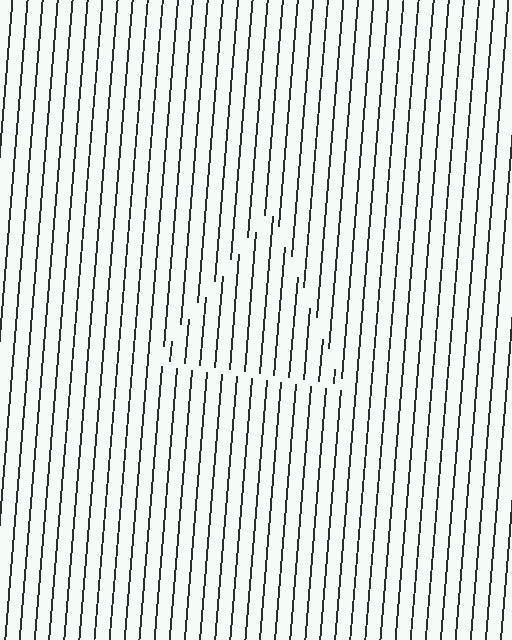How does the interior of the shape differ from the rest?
The interior of the shape contains the same grating, shifted by half a period — the contour is defined by the phase discontinuity where line-ends from the inner and outer gratings abut.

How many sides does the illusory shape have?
3 sides — the line-ends trace a triangle.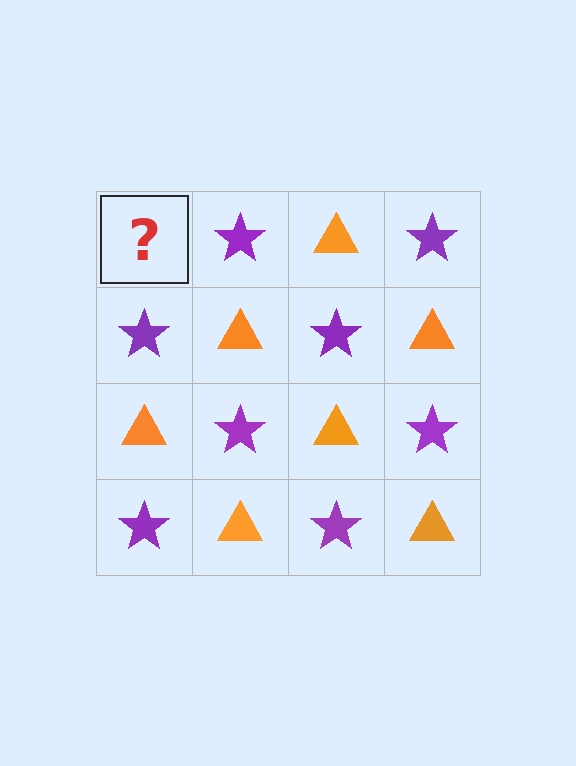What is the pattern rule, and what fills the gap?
The rule is that it alternates orange triangle and purple star in a checkerboard pattern. The gap should be filled with an orange triangle.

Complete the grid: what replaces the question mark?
The question mark should be replaced with an orange triangle.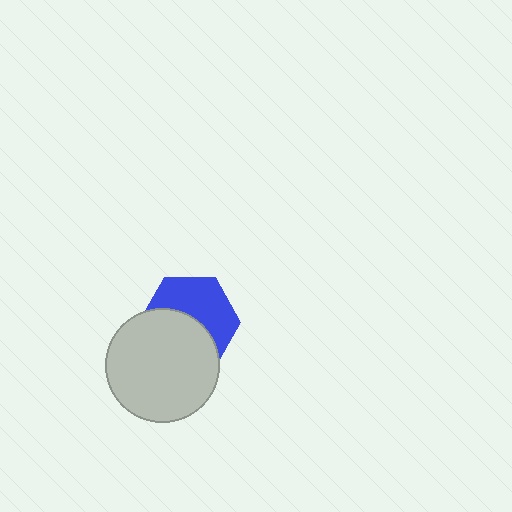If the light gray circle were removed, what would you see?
You would see the complete blue hexagon.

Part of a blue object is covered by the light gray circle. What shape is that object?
It is a hexagon.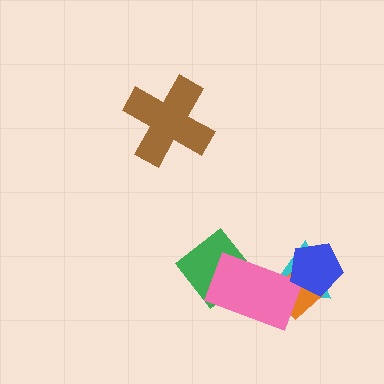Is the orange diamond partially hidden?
Yes, it is partially covered by another shape.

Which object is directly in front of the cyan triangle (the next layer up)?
The orange diamond is directly in front of the cyan triangle.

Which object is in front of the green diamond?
The pink rectangle is in front of the green diamond.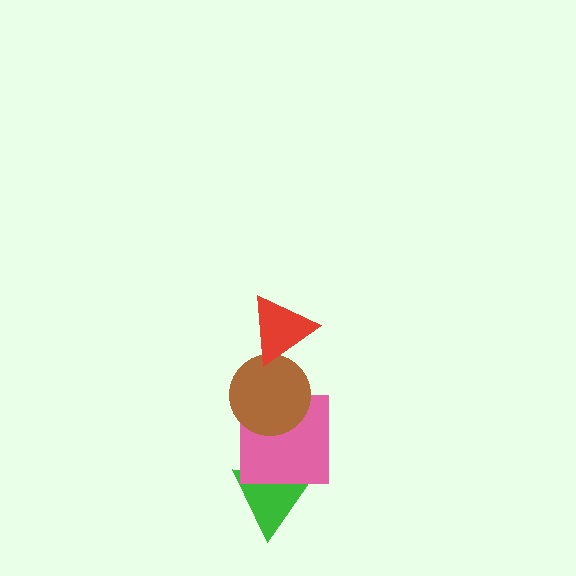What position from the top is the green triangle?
The green triangle is 4th from the top.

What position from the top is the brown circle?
The brown circle is 2nd from the top.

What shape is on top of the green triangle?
The pink square is on top of the green triangle.